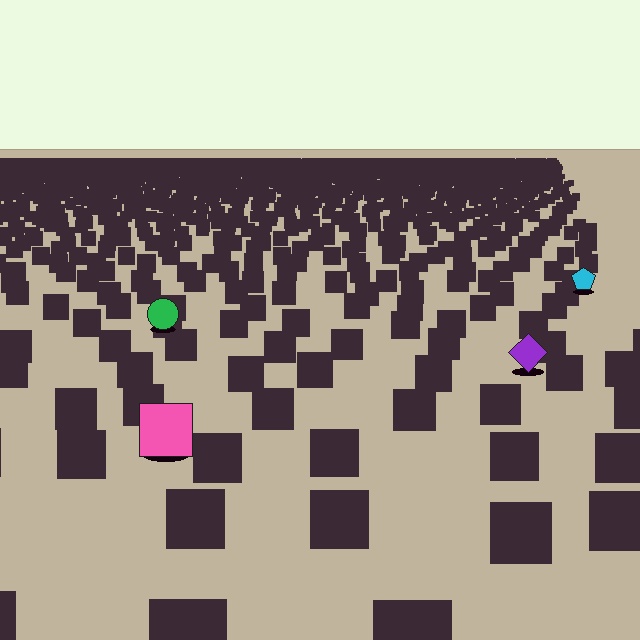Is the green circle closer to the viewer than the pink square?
No. The pink square is closer — you can tell from the texture gradient: the ground texture is coarser near it.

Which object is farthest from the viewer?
The cyan pentagon is farthest from the viewer. It appears smaller and the ground texture around it is denser.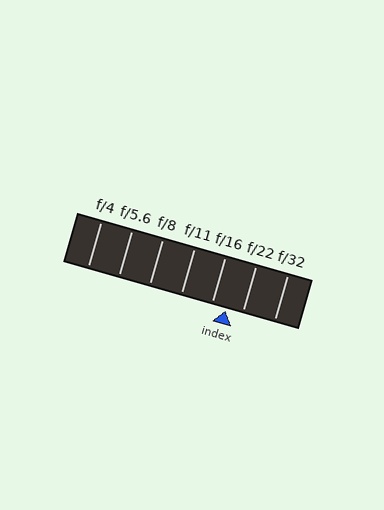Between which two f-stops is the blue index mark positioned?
The index mark is between f/16 and f/22.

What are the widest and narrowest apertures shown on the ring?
The widest aperture shown is f/4 and the narrowest is f/32.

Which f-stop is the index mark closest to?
The index mark is closest to f/16.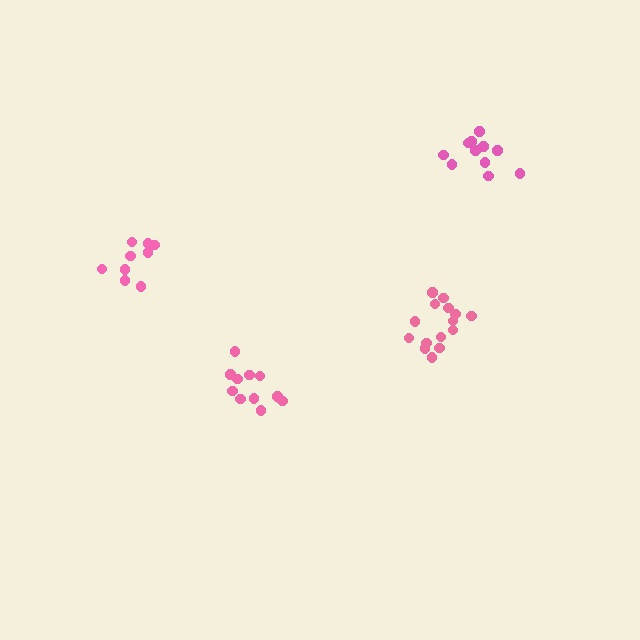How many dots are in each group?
Group 1: 11 dots, Group 2: 15 dots, Group 3: 9 dots, Group 4: 11 dots (46 total).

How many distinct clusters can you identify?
There are 4 distinct clusters.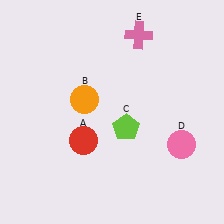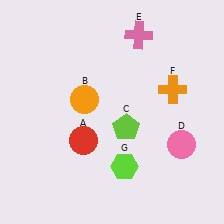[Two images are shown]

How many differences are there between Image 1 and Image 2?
There are 2 differences between the two images.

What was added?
An orange cross (F), a lime hexagon (G) were added in Image 2.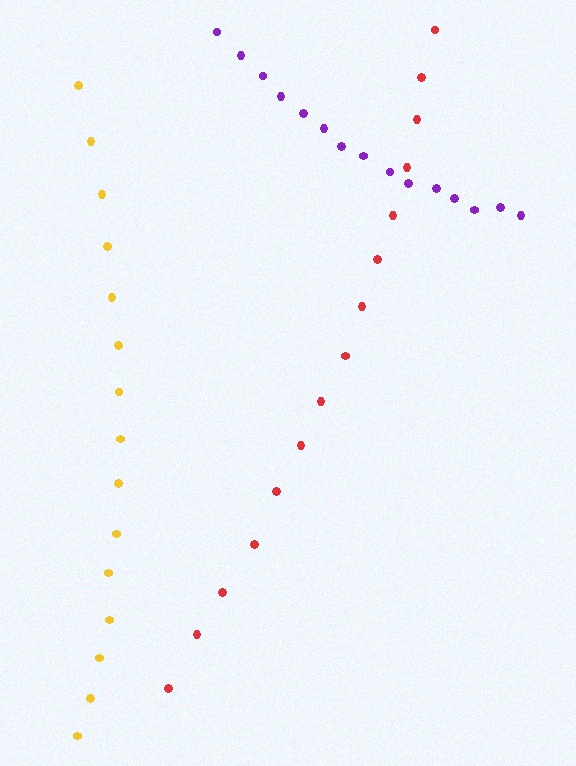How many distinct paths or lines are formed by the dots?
There are 3 distinct paths.